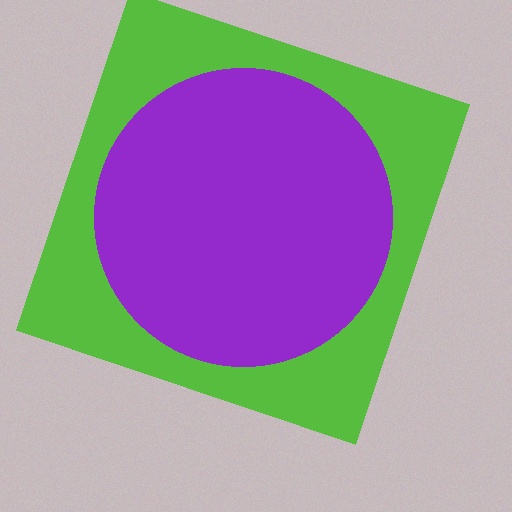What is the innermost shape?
The purple circle.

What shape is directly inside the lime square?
The purple circle.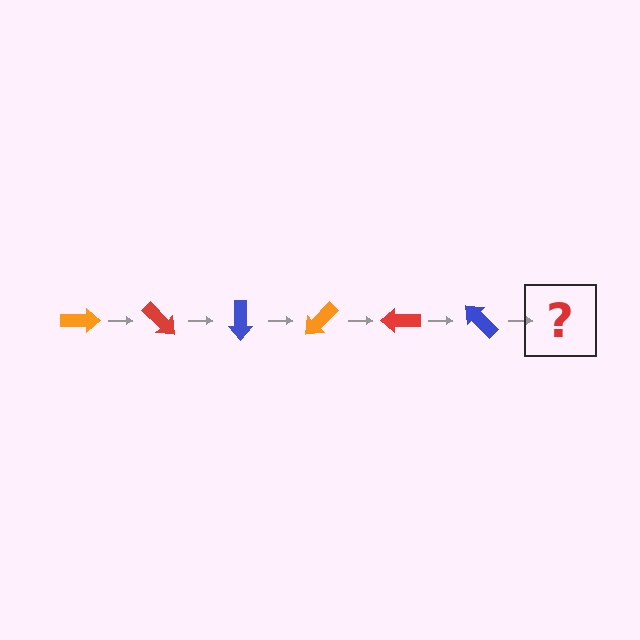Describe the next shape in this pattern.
It should be an orange arrow, rotated 270 degrees from the start.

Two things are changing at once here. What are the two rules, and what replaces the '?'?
The two rules are that it rotates 45 degrees each step and the color cycles through orange, red, and blue. The '?' should be an orange arrow, rotated 270 degrees from the start.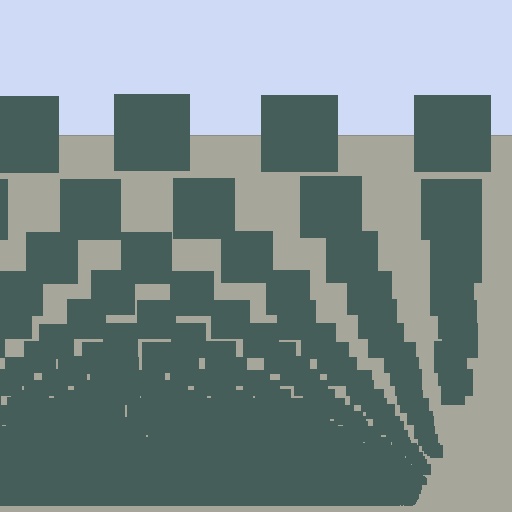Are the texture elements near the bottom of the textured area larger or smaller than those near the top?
Smaller. The gradient is inverted — elements near the bottom are smaller and denser.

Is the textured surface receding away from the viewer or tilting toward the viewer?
The surface appears to tilt toward the viewer. Texture elements get larger and sparser toward the top.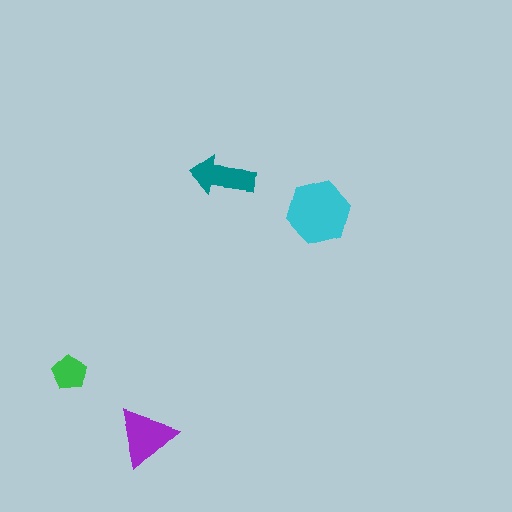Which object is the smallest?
The green pentagon.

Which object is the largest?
The cyan hexagon.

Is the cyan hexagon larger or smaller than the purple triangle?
Larger.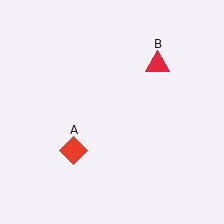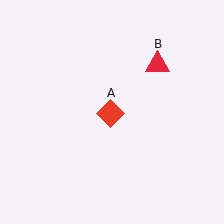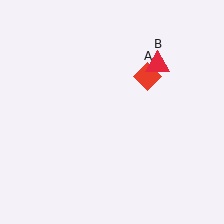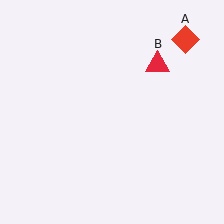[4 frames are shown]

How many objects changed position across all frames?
1 object changed position: red diamond (object A).